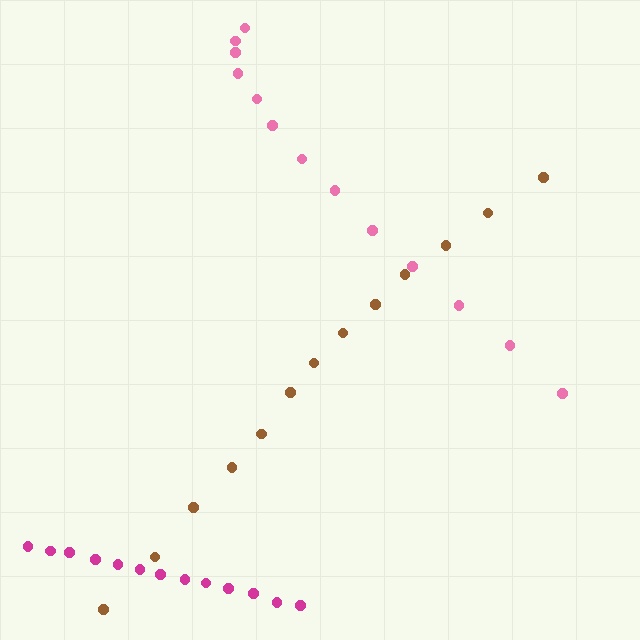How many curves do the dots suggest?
There are 3 distinct paths.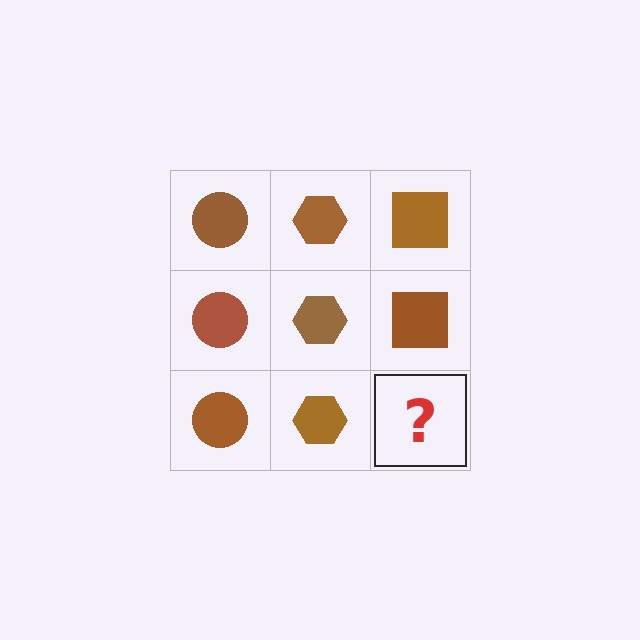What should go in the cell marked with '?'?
The missing cell should contain a brown square.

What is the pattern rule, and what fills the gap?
The rule is that each column has a consistent shape. The gap should be filled with a brown square.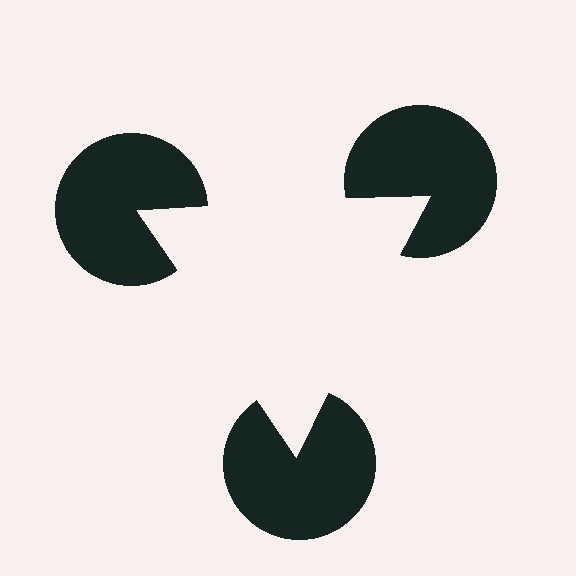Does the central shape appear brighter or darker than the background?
It typically appears slightly brighter than the background, even though no actual brightness change is drawn.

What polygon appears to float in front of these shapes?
An illusory triangle — its edges are inferred from the aligned wedge cuts in the pac-man discs, not physically drawn.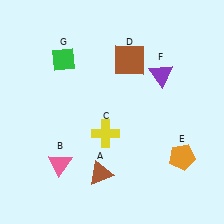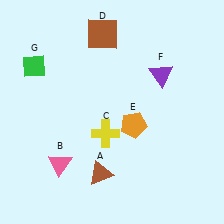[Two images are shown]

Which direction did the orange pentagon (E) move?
The orange pentagon (E) moved left.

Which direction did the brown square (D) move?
The brown square (D) moved left.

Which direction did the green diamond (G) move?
The green diamond (G) moved left.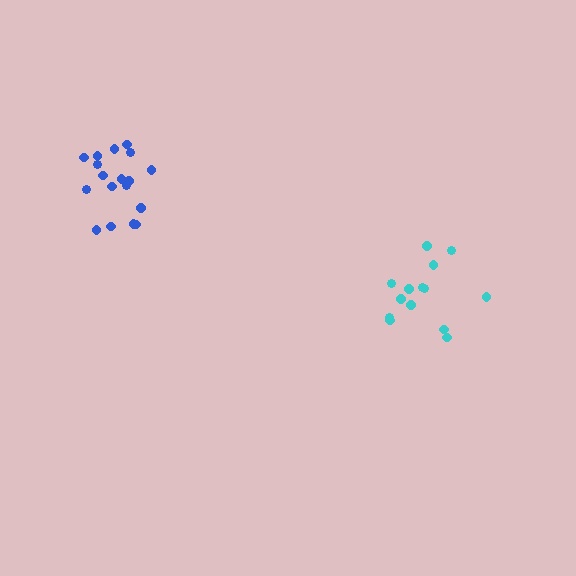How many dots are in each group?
Group 1: 18 dots, Group 2: 14 dots (32 total).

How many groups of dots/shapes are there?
There are 2 groups.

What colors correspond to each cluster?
The clusters are colored: blue, cyan.